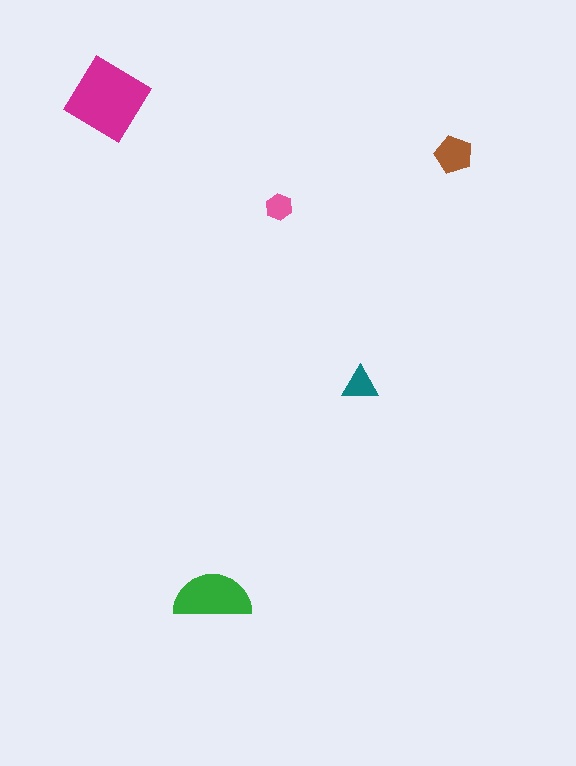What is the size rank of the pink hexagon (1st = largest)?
5th.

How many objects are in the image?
There are 5 objects in the image.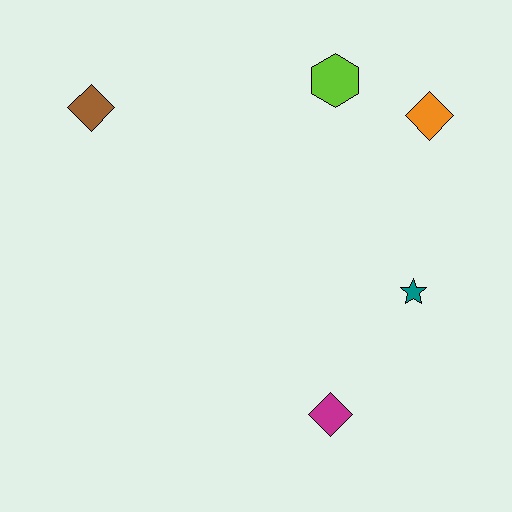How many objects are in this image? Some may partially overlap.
There are 5 objects.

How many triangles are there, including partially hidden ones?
There are no triangles.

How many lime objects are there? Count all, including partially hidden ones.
There is 1 lime object.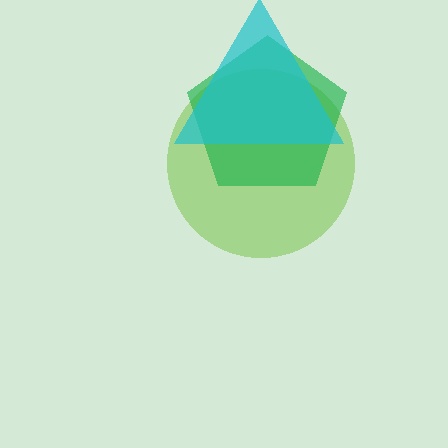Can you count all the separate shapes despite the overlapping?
Yes, there are 3 separate shapes.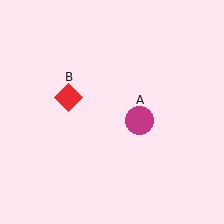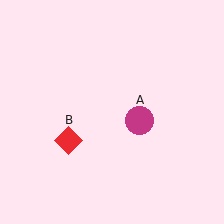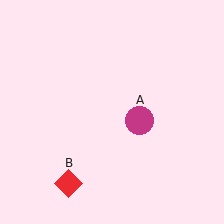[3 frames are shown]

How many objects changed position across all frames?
1 object changed position: red diamond (object B).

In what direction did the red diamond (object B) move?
The red diamond (object B) moved down.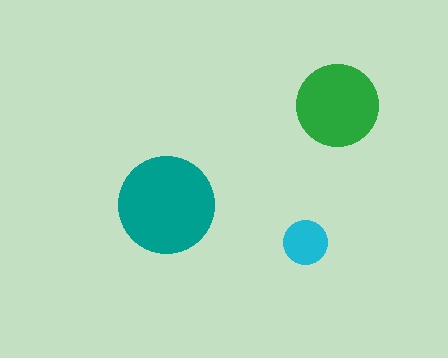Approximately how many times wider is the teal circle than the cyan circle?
About 2 times wider.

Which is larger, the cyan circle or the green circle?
The green one.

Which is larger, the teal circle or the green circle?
The teal one.